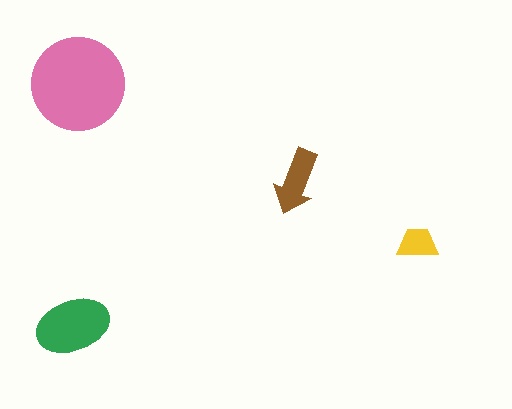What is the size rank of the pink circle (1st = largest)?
1st.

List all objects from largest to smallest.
The pink circle, the green ellipse, the brown arrow, the yellow trapezoid.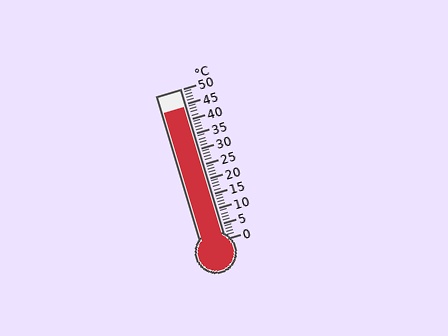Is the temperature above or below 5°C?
The temperature is above 5°C.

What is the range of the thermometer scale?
The thermometer scale ranges from 0°C to 50°C.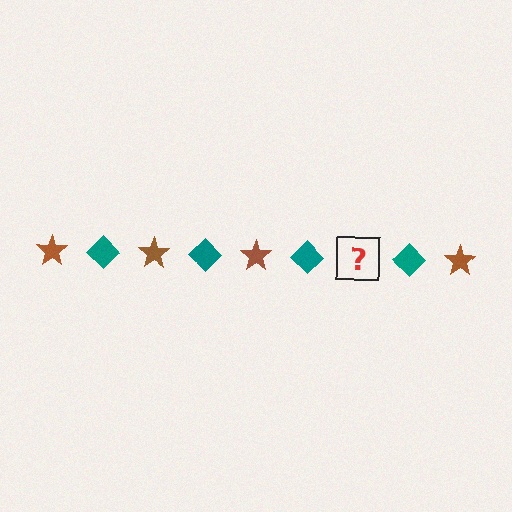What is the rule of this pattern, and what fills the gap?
The rule is that the pattern alternates between brown star and teal diamond. The gap should be filled with a brown star.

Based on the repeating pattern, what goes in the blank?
The blank should be a brown star.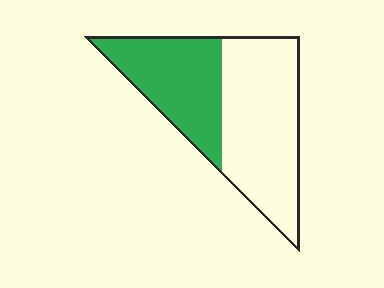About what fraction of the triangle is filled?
About two fifths (2/5).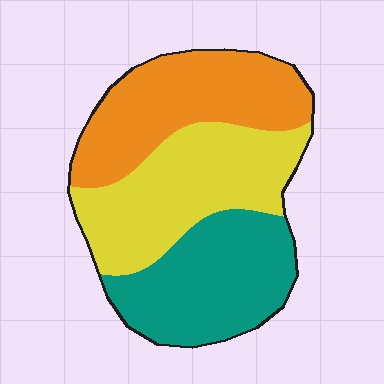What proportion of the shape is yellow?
Yellow covers roughly 35% of the shape.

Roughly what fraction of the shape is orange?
Orange takes up about one third (1/3) of the shape.